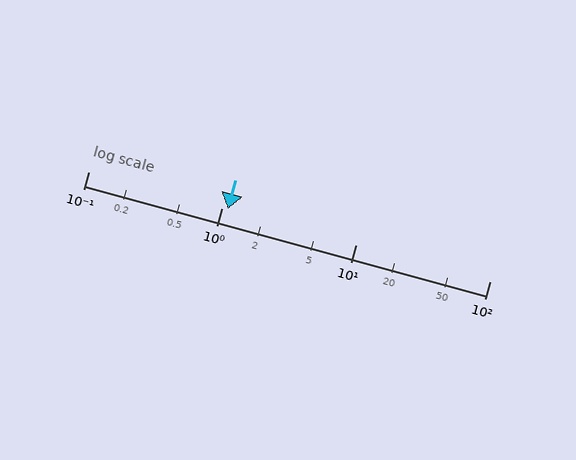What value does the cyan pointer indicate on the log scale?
The pointer indicates approximately 1.1.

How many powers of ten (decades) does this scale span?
The scale spans 3 decades, from 0.1 to 100.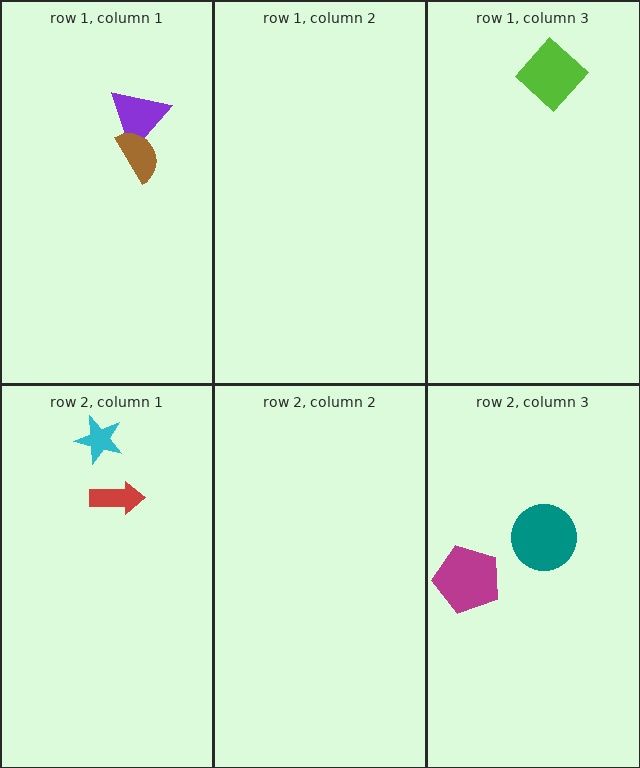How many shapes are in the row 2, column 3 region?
2.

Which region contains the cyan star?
The row 2, column 1 region.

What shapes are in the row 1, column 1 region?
The purple triangle, the brown semicircle.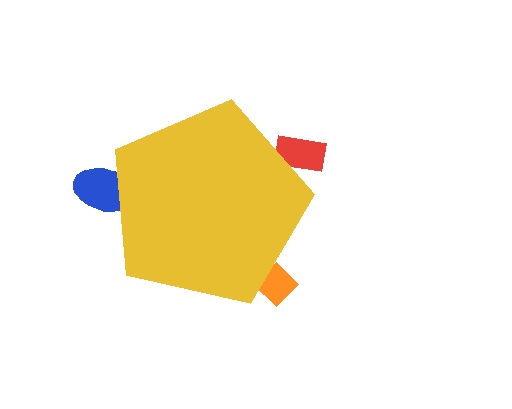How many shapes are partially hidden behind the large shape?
3 shapes are partially hidden.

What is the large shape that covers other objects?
A yellow pentagon.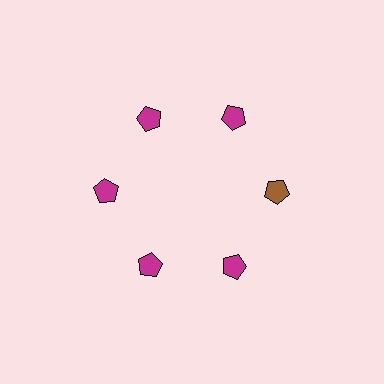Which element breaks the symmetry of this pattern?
The brown pentagon at roughly the 3 o'clock position breaks the symmetry. All other shapes are magenta pentagons.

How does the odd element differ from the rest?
It has a different color: brown instead of magenta.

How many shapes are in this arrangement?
There are 6 shapes arranged in a ring pattern.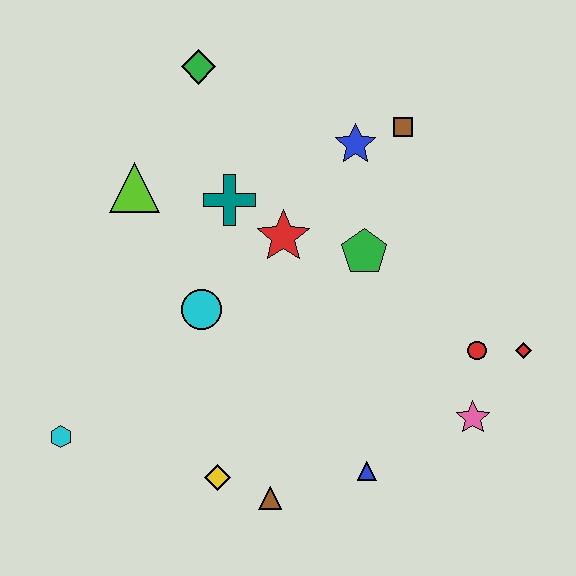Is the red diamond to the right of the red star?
Yes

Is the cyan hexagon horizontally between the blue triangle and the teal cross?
No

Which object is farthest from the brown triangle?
The green diamond is farthest from the brown triangle.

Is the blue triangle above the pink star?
No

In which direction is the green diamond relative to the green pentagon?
The green diamond is above the green pentagon.